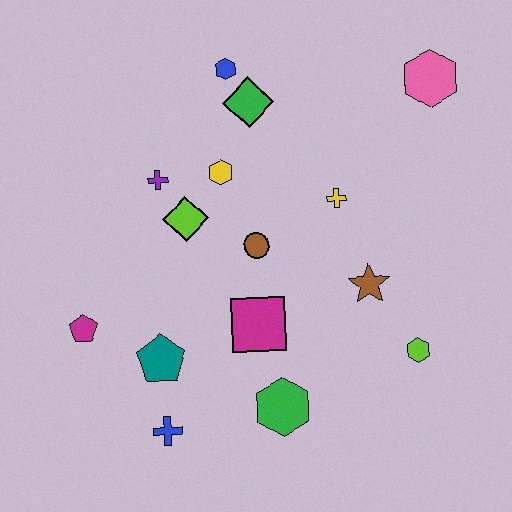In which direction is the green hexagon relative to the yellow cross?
The green hexagon is below the yellow cross.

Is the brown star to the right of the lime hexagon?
No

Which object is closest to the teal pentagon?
The blue cross is closest to the teal pentagon.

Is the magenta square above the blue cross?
Yes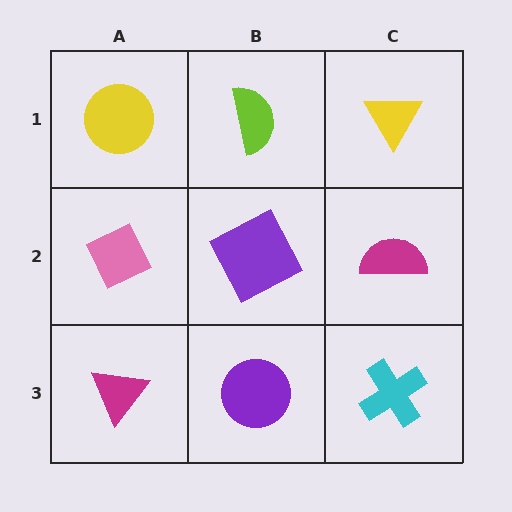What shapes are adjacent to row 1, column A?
A pink diamond (row 2, column A), a lime semicircle (row 1, column B).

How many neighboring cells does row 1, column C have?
2.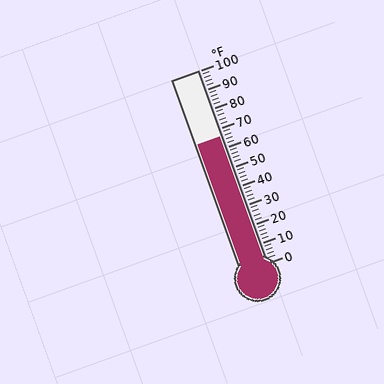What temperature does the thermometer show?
The thermometer shows approximately 66°F.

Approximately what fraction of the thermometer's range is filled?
The thermometer is filled to approximately 65% of its range.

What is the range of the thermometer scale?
The thermometer scale ranges from 0°F to 100°F.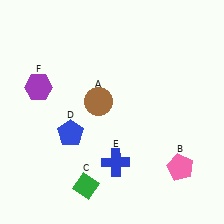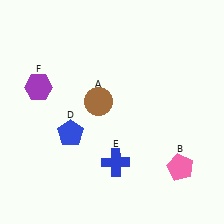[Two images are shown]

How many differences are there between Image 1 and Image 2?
There is 1 difference between the two images.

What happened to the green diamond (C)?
The green diamond (C) was removed in Image 2. It was in the bottom-left area of Image 1.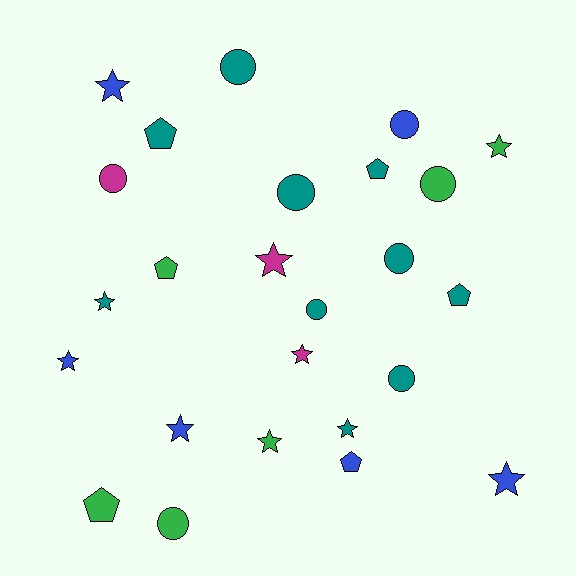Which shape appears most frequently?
Star, with 10 objects.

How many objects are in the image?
There are 25 objects.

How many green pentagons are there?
There are 2 green pentagons.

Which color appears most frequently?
Teal, with 10 objects.